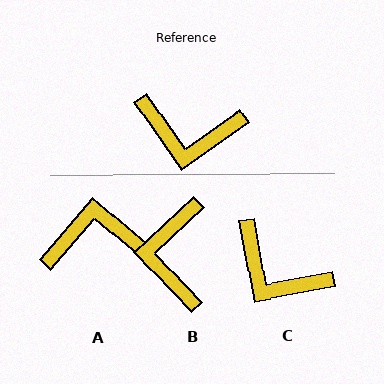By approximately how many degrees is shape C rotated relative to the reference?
Approximately 25 degrees clockwise.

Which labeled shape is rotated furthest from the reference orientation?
A, about 165 degrees away.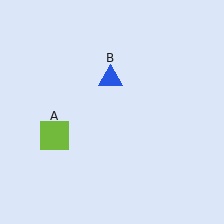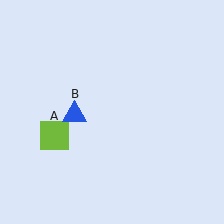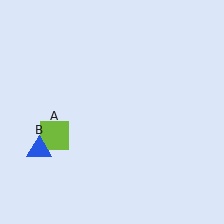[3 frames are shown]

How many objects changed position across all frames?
1 object changed position: blue triangle (object B).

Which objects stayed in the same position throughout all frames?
Lime square (object A) remained stationary.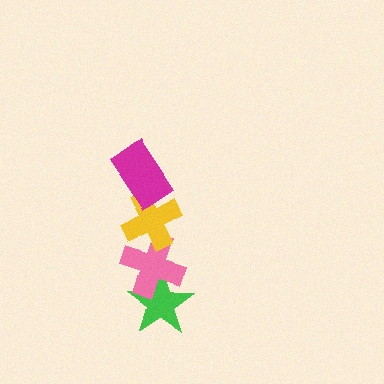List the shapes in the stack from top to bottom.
From top to bottom: the magenta rectangle, the yellow cross, the pink cross, the green star.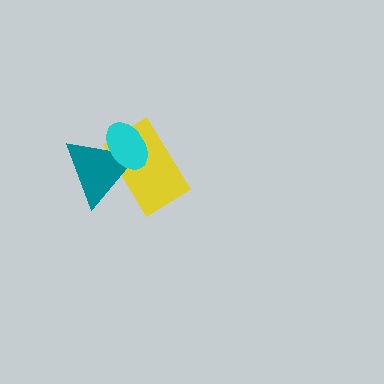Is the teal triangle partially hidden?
Yes, it is partially covered by another shape.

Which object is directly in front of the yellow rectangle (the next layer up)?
The teal triangle is directly in front of the yellow rectangle.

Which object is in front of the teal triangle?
The cyan ellipse is in front of the teal triangle.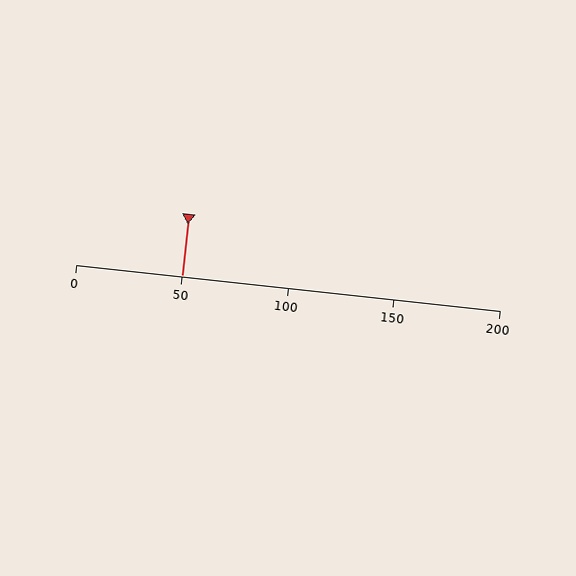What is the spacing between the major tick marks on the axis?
The major ticks are spaced 50 apart.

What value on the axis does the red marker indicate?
The marker indicates approximately 50.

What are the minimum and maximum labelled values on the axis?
The axis runs from 0 to 200.